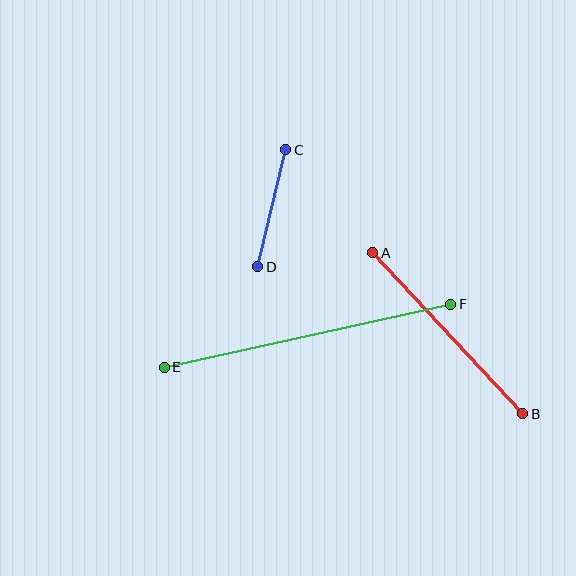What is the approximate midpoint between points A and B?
The midpoint is at approximately (448, 333) pixels.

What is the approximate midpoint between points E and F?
The midpoint is at approximately (307, 336) pixels.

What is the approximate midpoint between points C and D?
The midpoint is at approximately (272, 208) pixels.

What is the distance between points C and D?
The distance is approximately 120 pixels.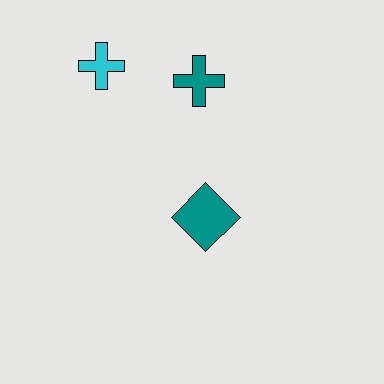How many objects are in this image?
There are 3 objects.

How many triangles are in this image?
There are no triangles.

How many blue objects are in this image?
There are no blue objects.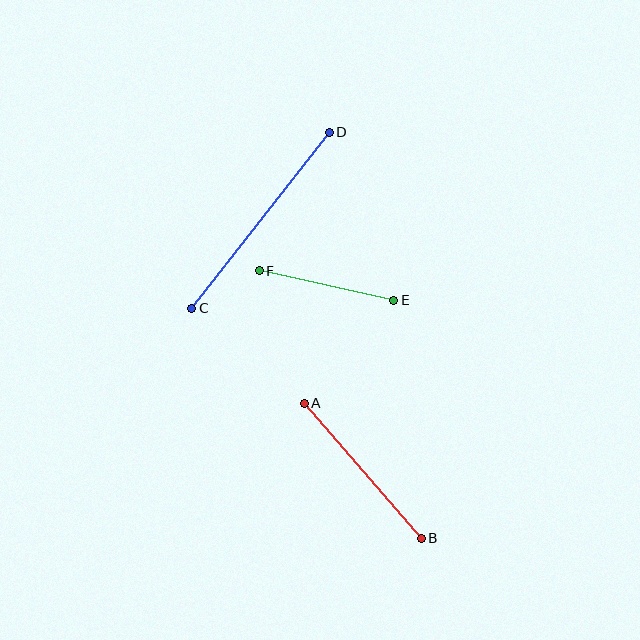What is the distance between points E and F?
The distance is approximately 138 pixels.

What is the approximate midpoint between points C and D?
The midpoint is at approximately (261, 220) pixels.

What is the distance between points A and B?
The distance is approximately 178 pixels.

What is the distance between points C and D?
The distance is approximately 223 pixels.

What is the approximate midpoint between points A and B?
The midpoint is at approximately (363, 471) pixels.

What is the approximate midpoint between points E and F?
The midpoint is at approximately (327, 286) pixels.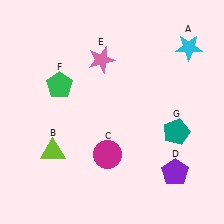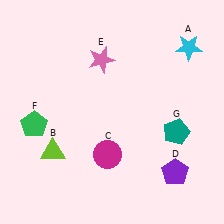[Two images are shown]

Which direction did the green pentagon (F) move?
The green pentagon (F) moved down.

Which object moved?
The green pentagon (F) moved down.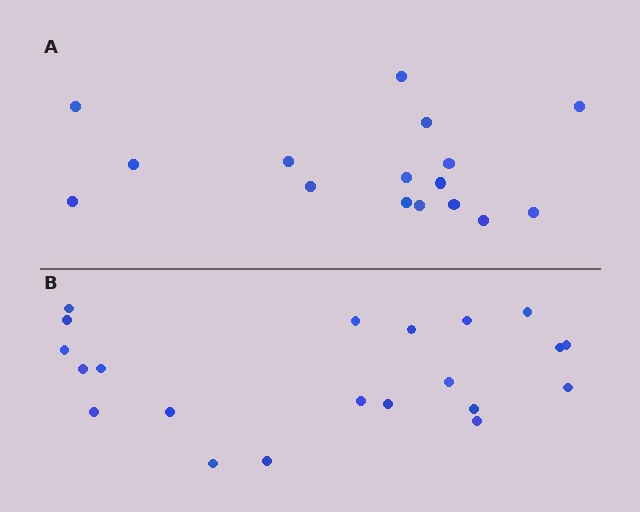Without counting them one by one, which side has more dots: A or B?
Region B (the bottom region) has more dots.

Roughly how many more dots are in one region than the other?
Region B has about 5 more dots than region A.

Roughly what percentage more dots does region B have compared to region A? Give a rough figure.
About 30% more.